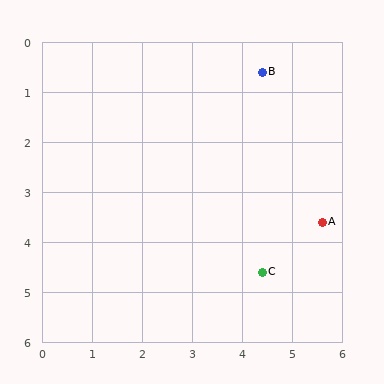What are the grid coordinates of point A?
Point A is at approximately (5.6, 3.6).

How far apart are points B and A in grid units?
Points B and A are about 3.2 grid units apart.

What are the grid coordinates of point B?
Point B is at approximately (4.4, 0.6).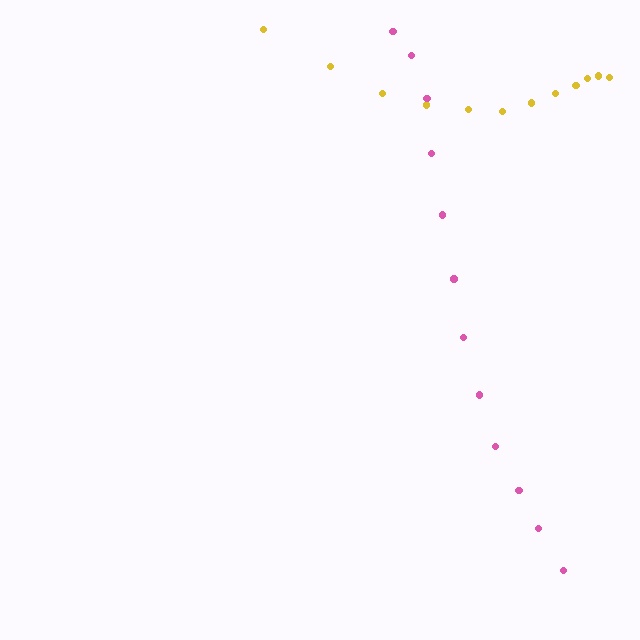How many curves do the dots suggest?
There are 2 distinct paths.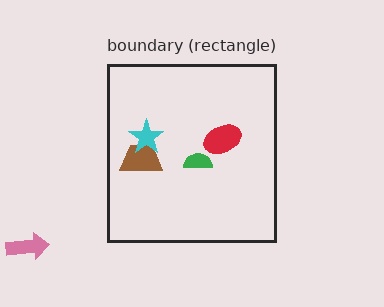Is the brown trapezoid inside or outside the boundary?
Inside.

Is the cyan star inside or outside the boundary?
Inside.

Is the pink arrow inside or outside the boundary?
Outside.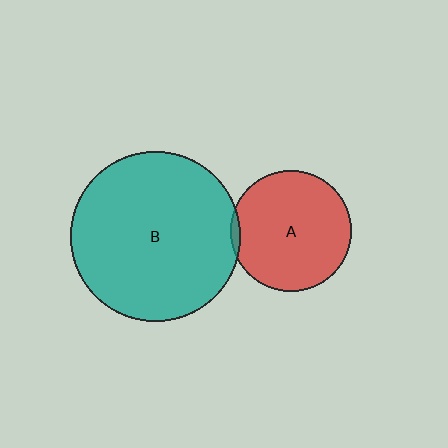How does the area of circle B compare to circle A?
Approximately 2.0 times.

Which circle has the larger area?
Circle B (teal).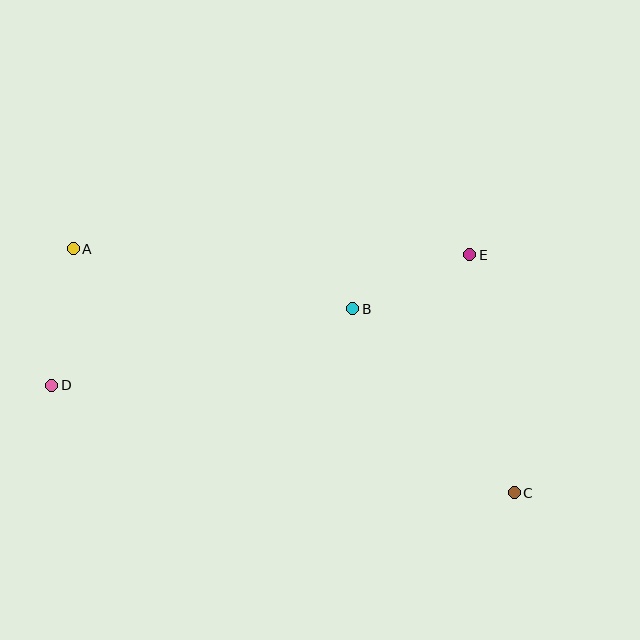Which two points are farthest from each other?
Points A and C are farthest from each other.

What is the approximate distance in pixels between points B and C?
The distance between B and C is approximately 244 pixels.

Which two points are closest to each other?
Points B and E are closest to each other.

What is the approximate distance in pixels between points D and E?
The distance between D and E is approximately 438 pixels.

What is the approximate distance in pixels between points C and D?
The distance between C and D is approximately 475 pixels.